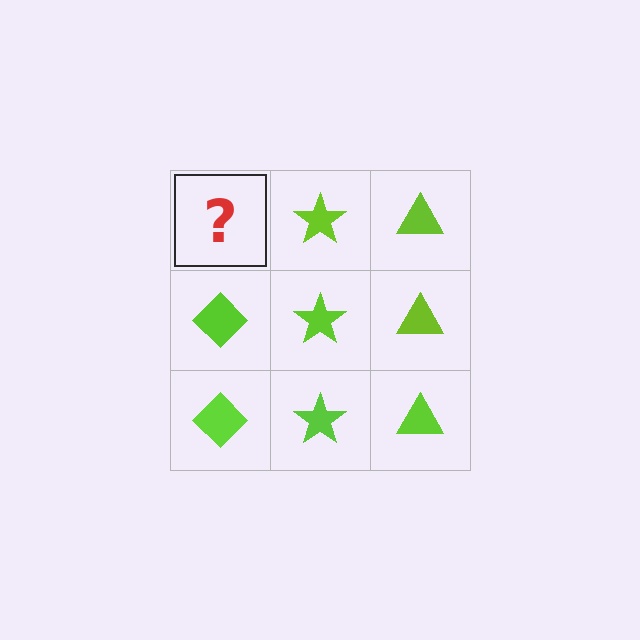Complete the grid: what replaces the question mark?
The question mark should be replaced with a lime diamond.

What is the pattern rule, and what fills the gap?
The rule is that each column has a consistent shape. The gap should be filled with a lime diamond.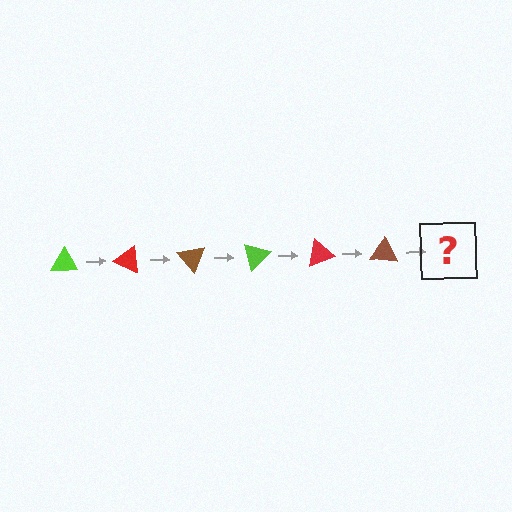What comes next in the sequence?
The next element should be a lime triangle, rotated 150 degrees from the start.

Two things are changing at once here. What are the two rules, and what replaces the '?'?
The two rules are that it rotates 25 degrees each step and the color cycles through lime, red, and brown. The '?' should be a lime triangle, rotated 150 degrees from the start.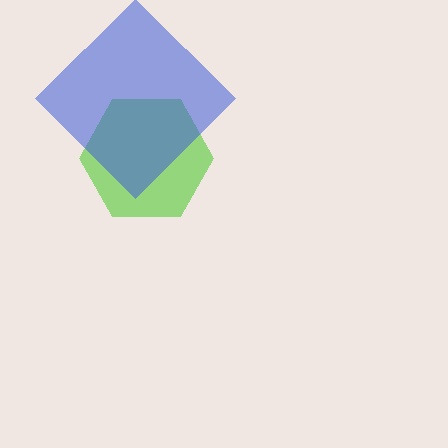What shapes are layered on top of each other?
The layered shapes are: a lime hexagon, a blue diamond.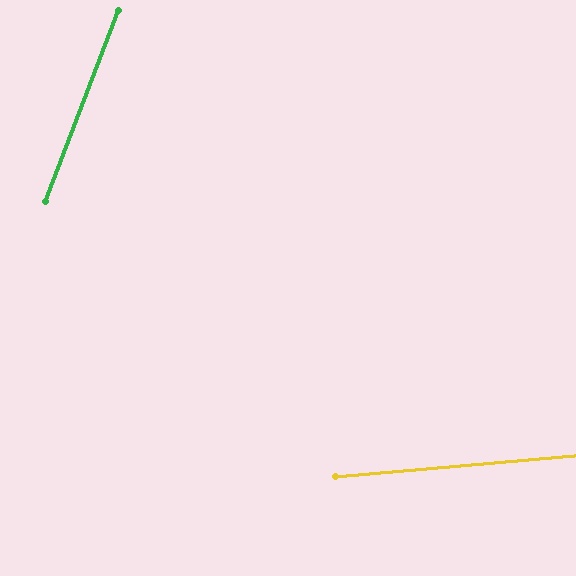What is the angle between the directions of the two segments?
Approximately 64 degrees.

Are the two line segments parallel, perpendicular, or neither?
Neither parallel nor perpendicular — they differ by about 64°.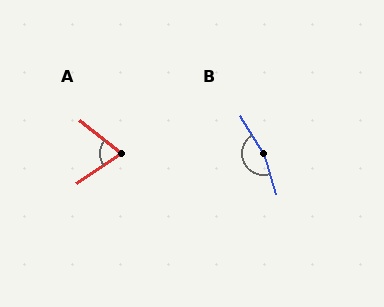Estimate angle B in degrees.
Approximately 165 degrees.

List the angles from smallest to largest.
A (72°), B (165°).